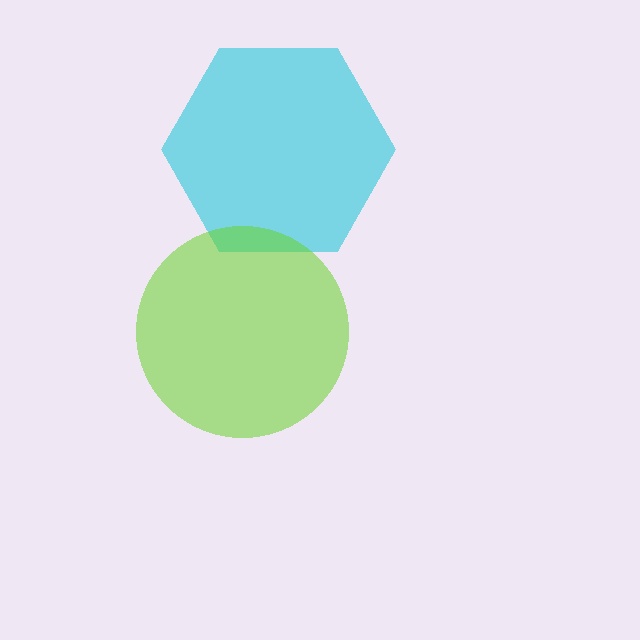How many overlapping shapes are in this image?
There are 2 overlapping shapes in the image.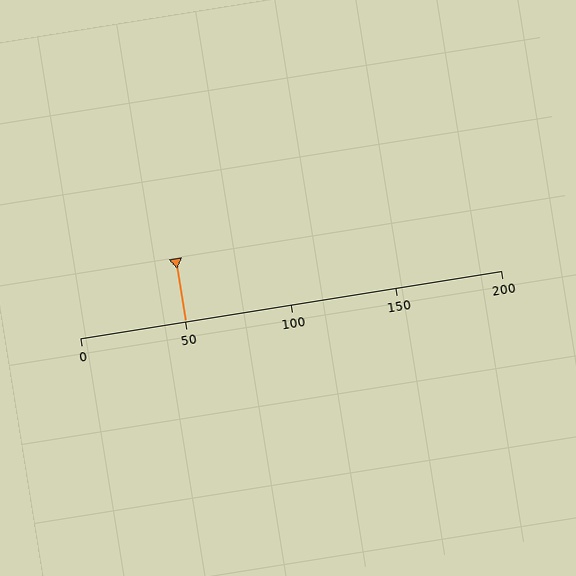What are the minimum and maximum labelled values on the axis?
The axis runs from 0 to 200.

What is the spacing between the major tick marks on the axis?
The major ticks are spaced 50 apart.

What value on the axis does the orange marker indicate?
The marker indicates approximately 50.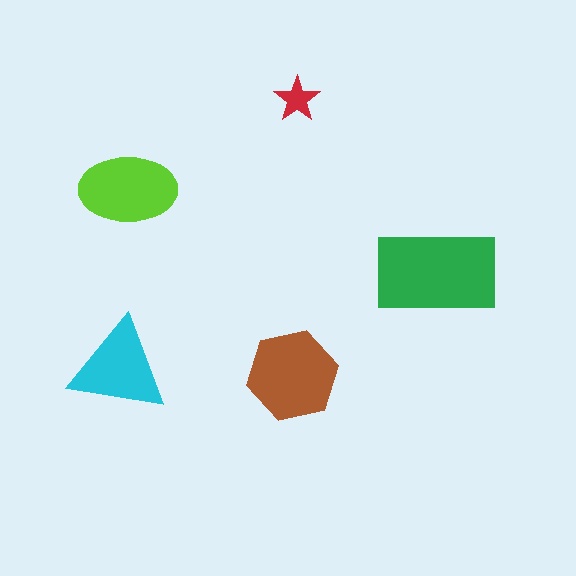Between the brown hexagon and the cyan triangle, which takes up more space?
The brown hexagon.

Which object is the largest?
The green rectangle.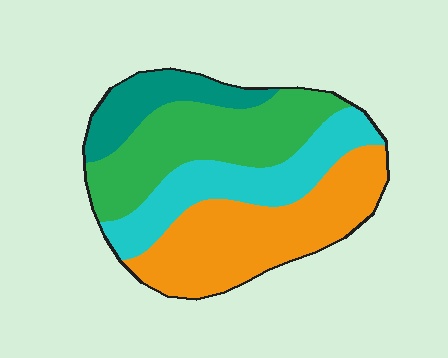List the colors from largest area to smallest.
From largest to smallest: orange, green, cyan, teal.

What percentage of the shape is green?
Green covers roughly 30% of the shape.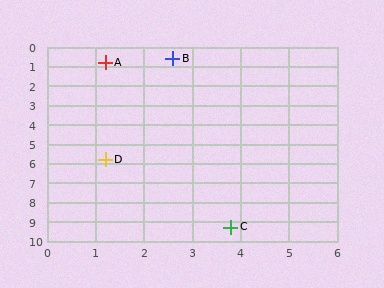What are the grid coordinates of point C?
Point C is at approximately (3.8, 9.3).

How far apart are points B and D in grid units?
Points B and D are about 5.4 grid units apart.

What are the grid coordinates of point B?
Point B is at approximately (2.6, 0.6).